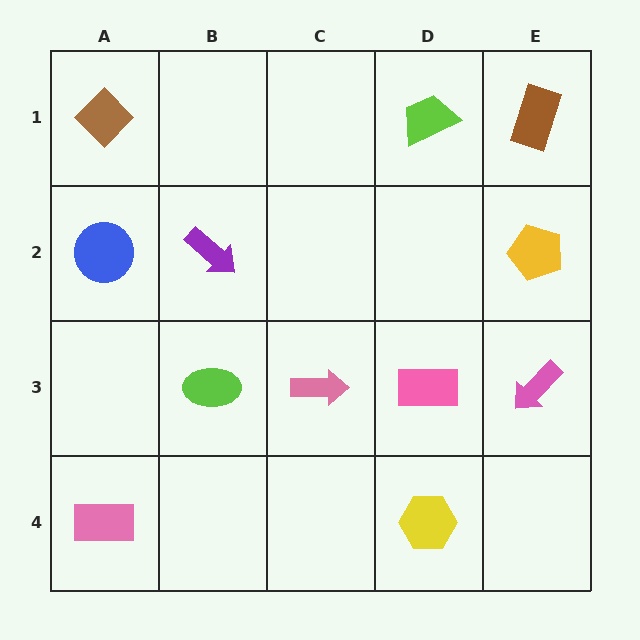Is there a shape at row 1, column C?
No, that cell is empty.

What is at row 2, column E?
A yellow pentagon.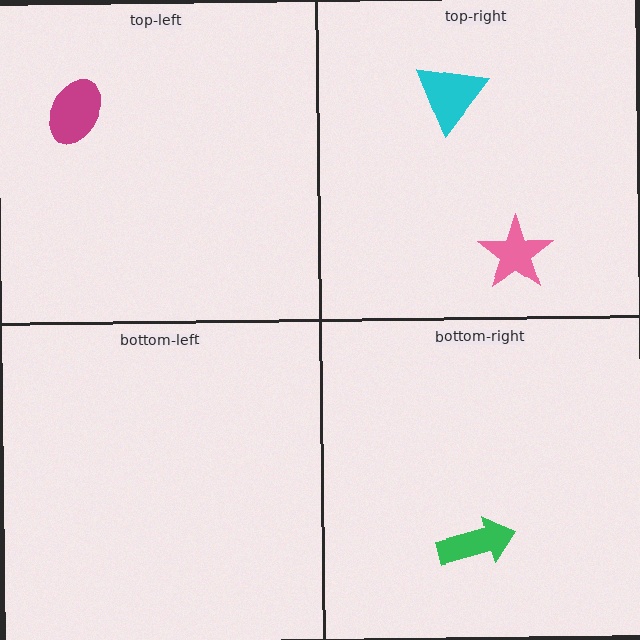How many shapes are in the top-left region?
1.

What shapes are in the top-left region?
The magenta ellipse.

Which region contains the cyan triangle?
The top-right region.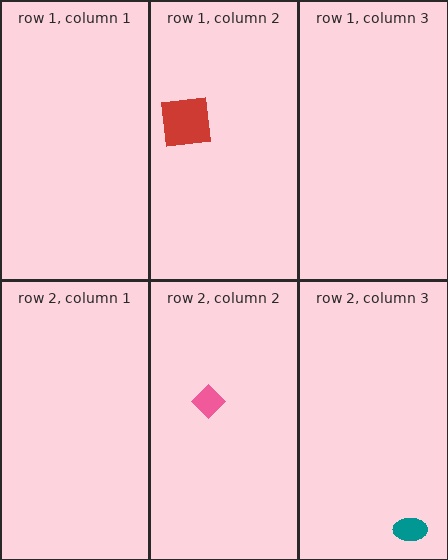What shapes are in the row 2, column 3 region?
The teal ellipse.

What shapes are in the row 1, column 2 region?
The red square.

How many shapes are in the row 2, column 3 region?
1.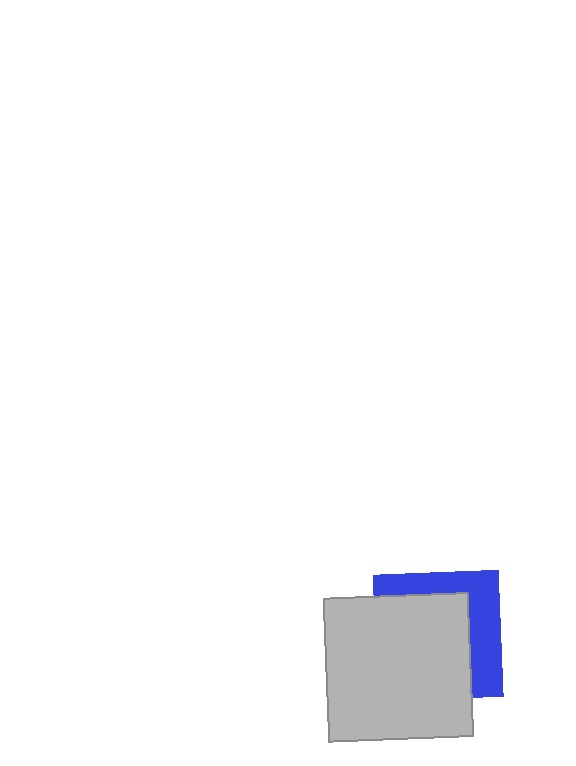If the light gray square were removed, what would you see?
You would see the complete blue square.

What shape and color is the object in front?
The object in front is a light gray square.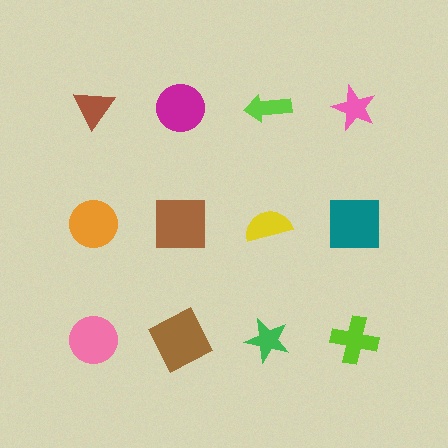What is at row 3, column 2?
A brown square.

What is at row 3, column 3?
A green star.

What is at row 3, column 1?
A pink circle.